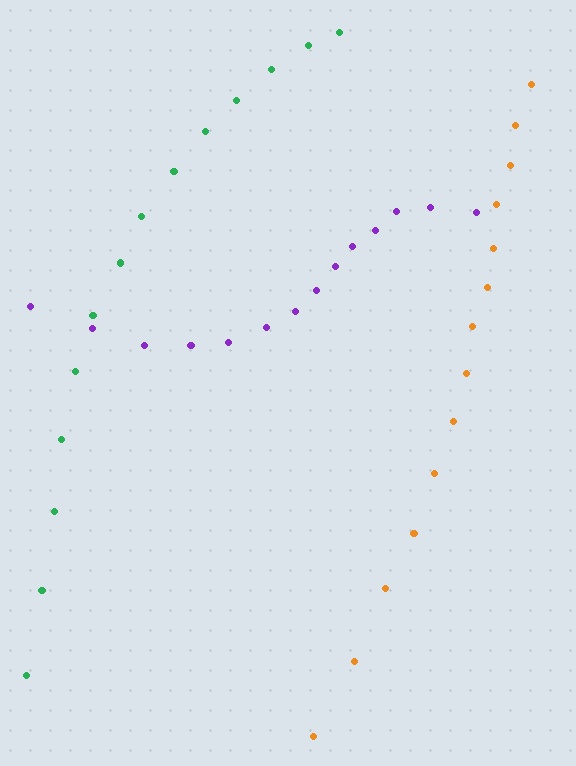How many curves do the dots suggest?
There are 3 distinct paths.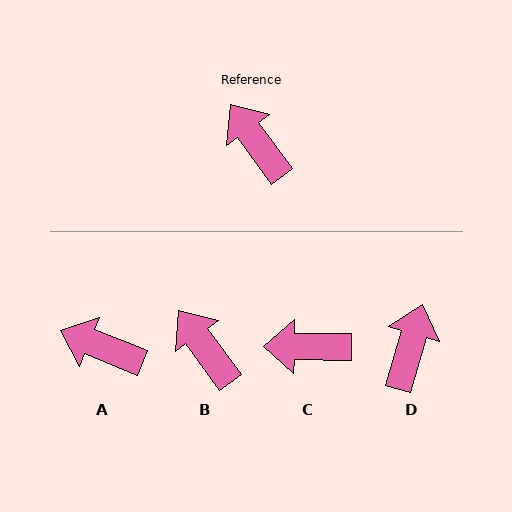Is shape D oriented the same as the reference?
No, it is off by about 52 degrees.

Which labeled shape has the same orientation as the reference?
B.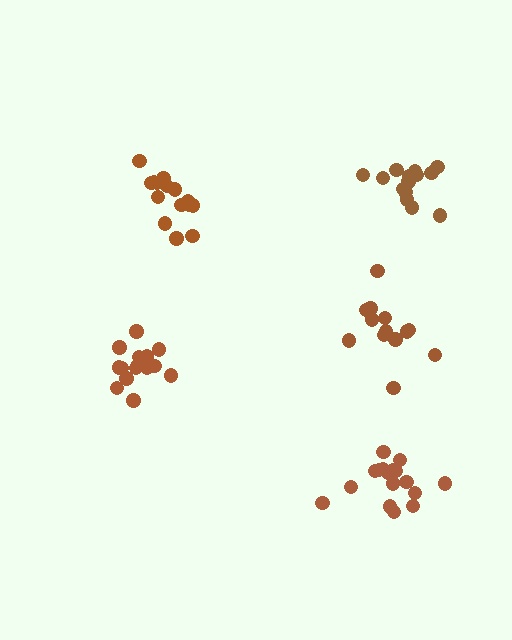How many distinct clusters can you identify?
There are 5 distinct clusters.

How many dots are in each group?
Group 1: 15 dots, Group 2: 15 dots, Group 3: 16 dots, Group 4: 13 dots, Group 5: 17 dots (76 total).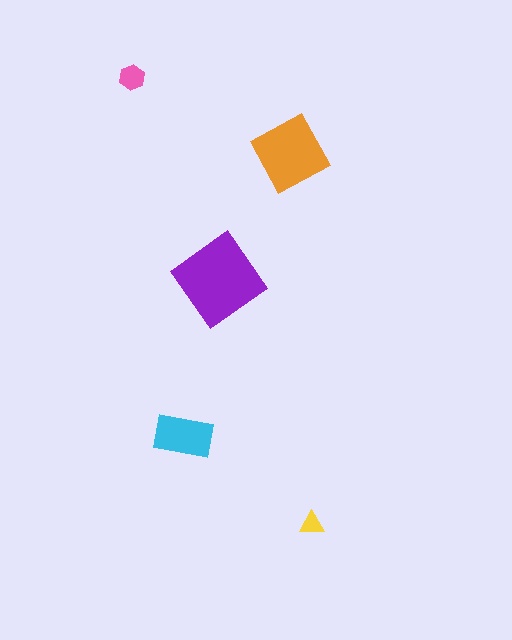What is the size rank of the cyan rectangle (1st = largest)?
3rd.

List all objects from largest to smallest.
The purple diamond, the orange diamond, the cyan rectangle, the pink hexagon, the yellow triangle.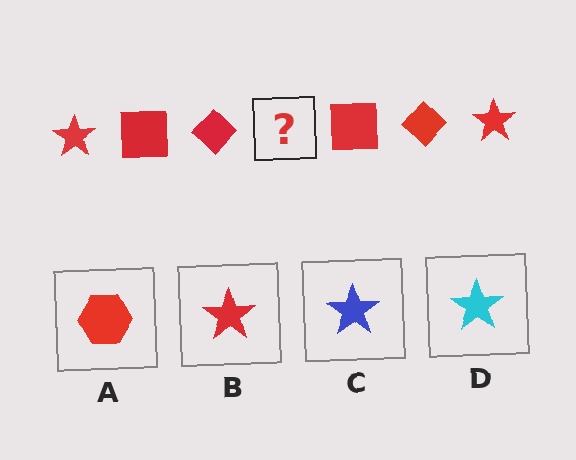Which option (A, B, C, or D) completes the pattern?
B.